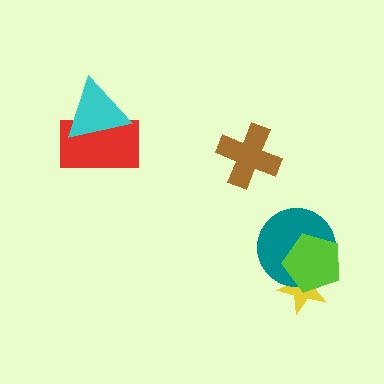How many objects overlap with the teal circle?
2 objects overlap with the teal circle.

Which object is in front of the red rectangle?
The cyan triangle is in front of the red rectangle.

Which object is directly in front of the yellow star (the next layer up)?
The teal circle is directly in front of the yellow star.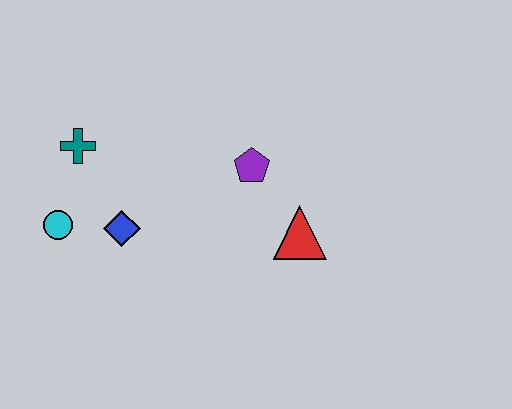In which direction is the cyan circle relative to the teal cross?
The cyan circle is below the teal cross.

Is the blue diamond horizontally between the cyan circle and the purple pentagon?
Yes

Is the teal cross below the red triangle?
No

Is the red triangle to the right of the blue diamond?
Yes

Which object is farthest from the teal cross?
The red triangle is farthest from the teal cross.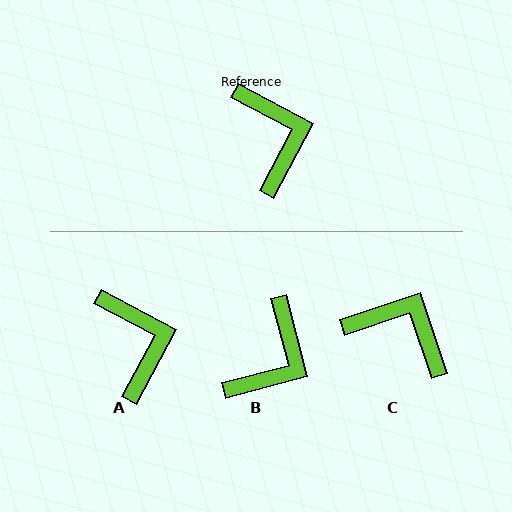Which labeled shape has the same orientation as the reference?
A.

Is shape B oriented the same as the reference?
No, it is off by about 47 degrees.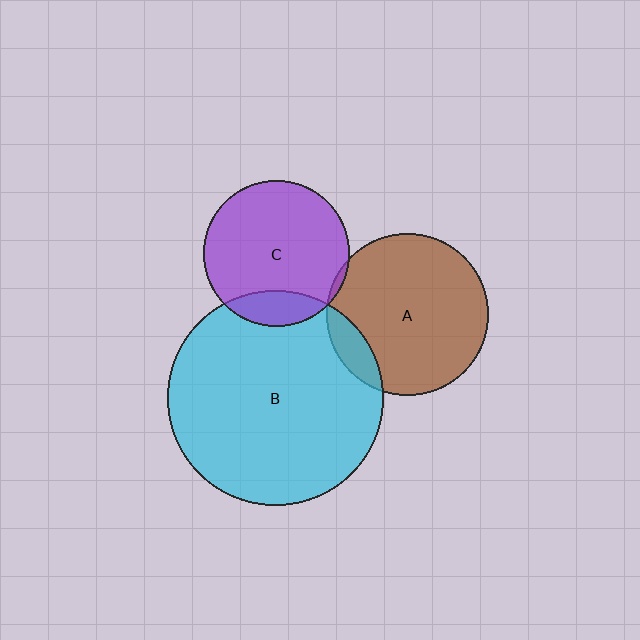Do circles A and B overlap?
Yes.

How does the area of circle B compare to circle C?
Approximately 2.2 times.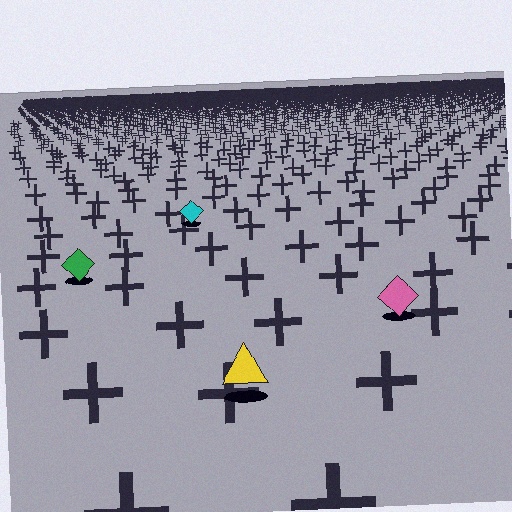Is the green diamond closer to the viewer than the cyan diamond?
Yes. The green diamond is closer — you can tell from the texture gradient: the ground texture is coarser near it.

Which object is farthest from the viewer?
The cyan diamond is farthest from the viewer. It appears smaller and the ground texture around it is denser.